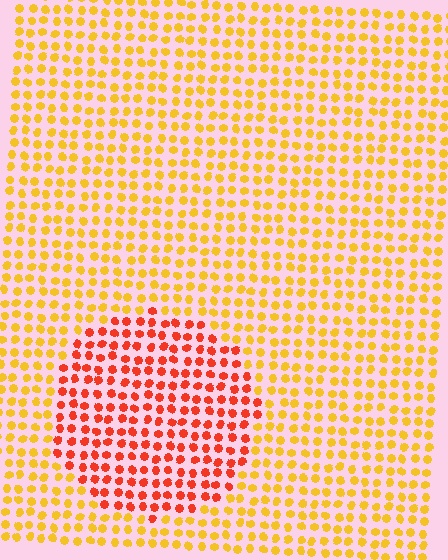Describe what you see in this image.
The image is filled with small yellow elements in a uniform arrangement. A circle-shaped region is visible where the elements are tinted to a slightly different hue, forming a subtle color boundary.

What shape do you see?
I see a circle.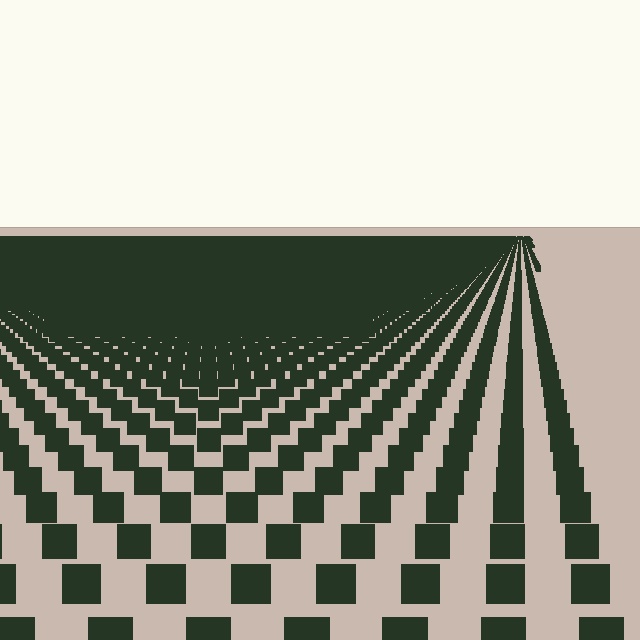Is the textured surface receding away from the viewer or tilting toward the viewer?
The surface is receding away from the viewer. Texture elements get smaller and denser toward the top.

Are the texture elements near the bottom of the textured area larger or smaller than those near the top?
Larger. Near the bottom, elements are closer to the viewer and appear at a bigger on-screen size.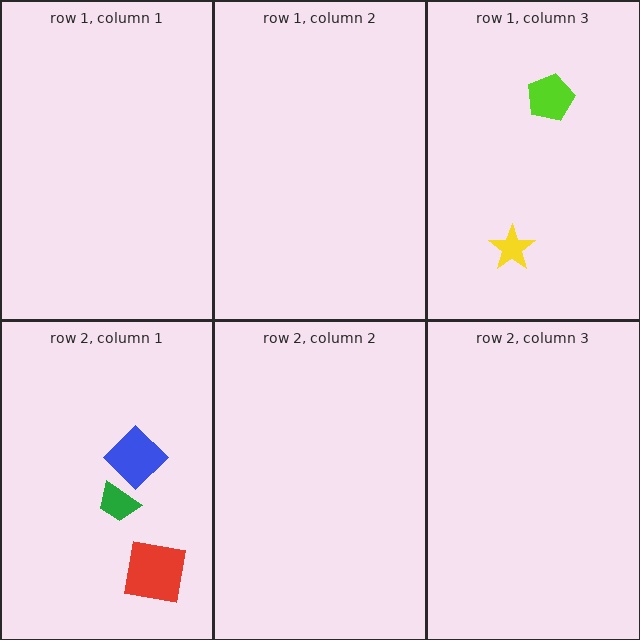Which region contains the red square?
The row 2, column 1 region.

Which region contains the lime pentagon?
The row 1, column 3 region.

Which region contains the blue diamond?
The row 2, column 1 region.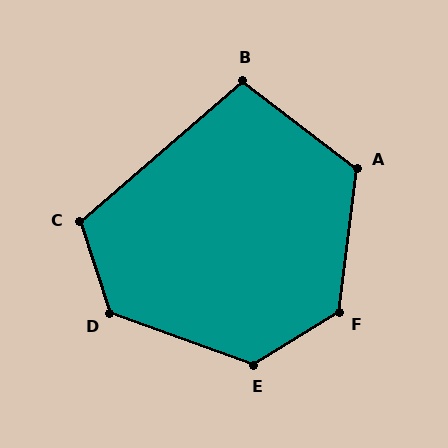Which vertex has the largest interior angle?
F, at approximately 130 degrees.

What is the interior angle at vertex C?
Approximately 112 degrees (obtuse).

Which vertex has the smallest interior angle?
B, at approximately 102 degrees.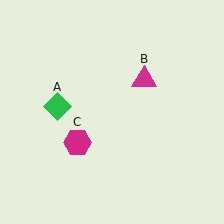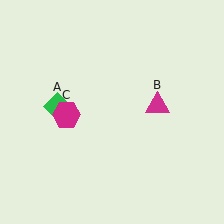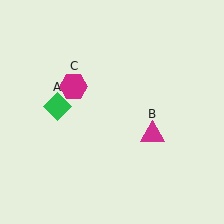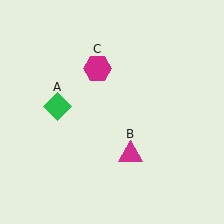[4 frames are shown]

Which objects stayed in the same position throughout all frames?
Green diamond (object A) remained stationary.